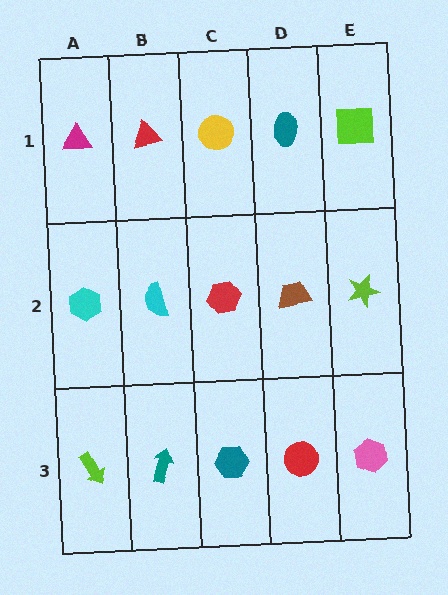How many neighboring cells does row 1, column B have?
3.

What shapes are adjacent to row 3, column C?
A red hexagon (row 2, column C), a teal arrow (row 3, column B), a red circle (row 3, column D).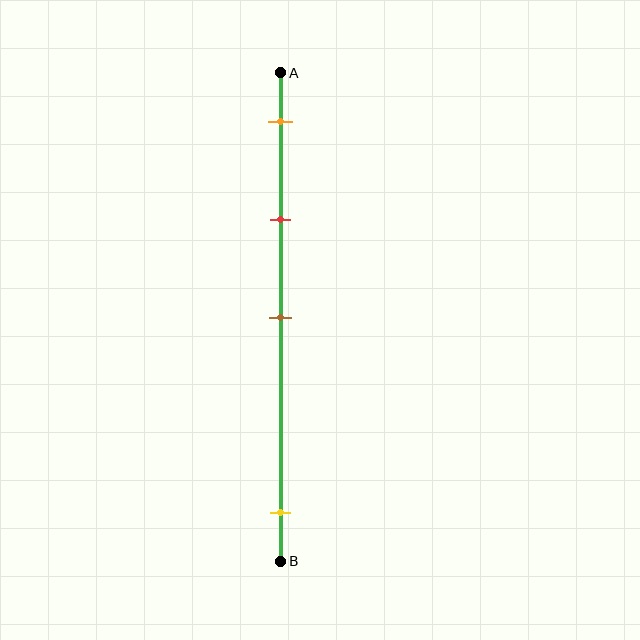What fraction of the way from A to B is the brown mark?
The brown mark is approximately 50% (0.5) of the way from A to B.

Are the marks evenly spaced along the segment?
No, the marks are not evenly spaced.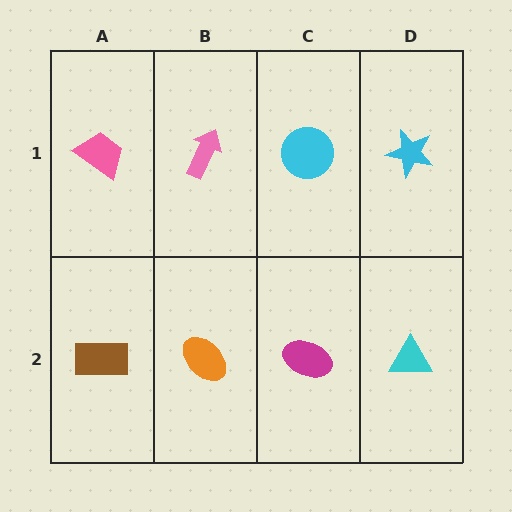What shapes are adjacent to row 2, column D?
A cyan star (row 1, column D), a magenta ellipse (row 2, column C).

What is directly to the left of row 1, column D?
A cyan circle.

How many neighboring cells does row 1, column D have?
2.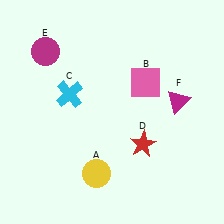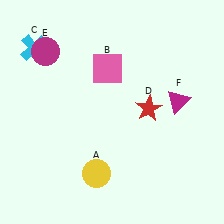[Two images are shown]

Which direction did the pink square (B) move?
The pink square (B) moved left.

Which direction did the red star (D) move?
The red star (D) moved up.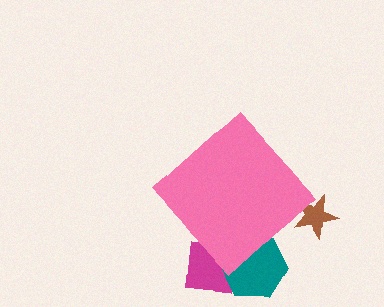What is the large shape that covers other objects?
A pink diamond.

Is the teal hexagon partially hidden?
Yes, the teal hexagon is partially hidden behind the pink diamond.